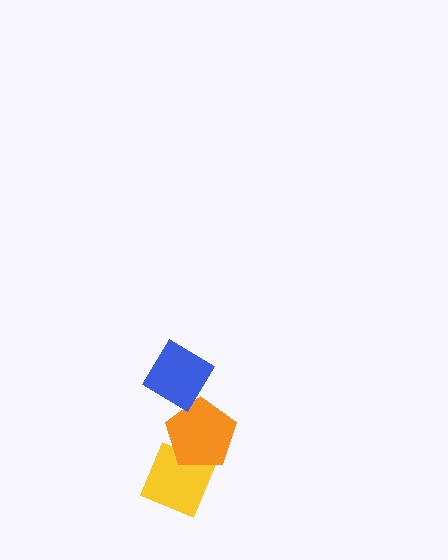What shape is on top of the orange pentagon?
The blue diamond is on top of the orange pentagon.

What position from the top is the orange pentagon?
The orange pentagon is 2nd from the top.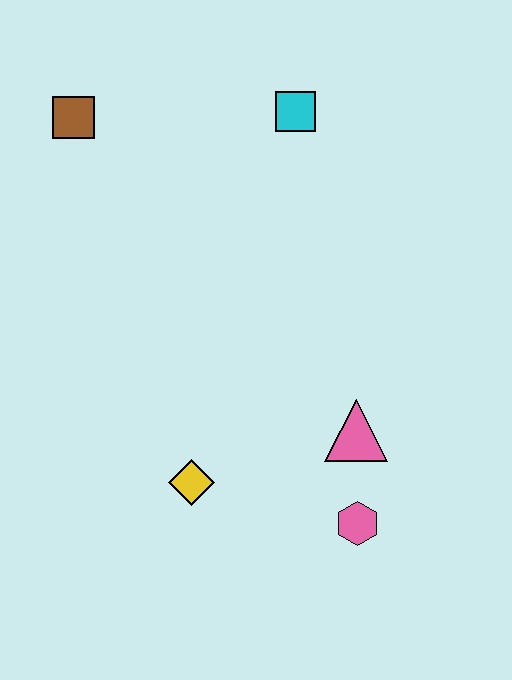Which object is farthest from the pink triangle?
The brown square is farthest from the pink triangle.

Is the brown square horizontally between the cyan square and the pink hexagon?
No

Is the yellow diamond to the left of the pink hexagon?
Yes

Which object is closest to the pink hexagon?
The pink triangle is closest to the pink hexagon.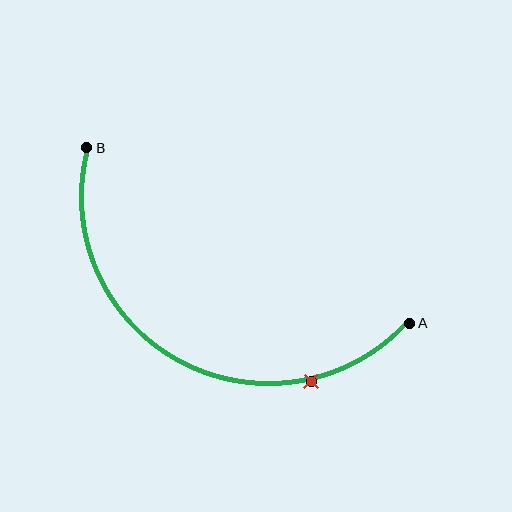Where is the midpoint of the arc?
The arc midpoint is the point on the curve farthest from the straight line joining A and B. It sits below that line.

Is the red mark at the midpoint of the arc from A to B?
No. The red mark lies on the arc but is closer to endpoint A. The arc midpoint would be at the point on the curve equidistant along the arc from both A and B.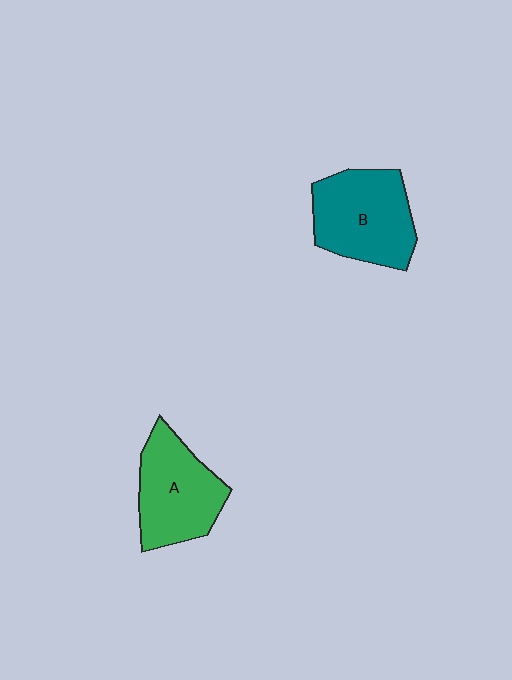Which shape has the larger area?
Shape B (teal).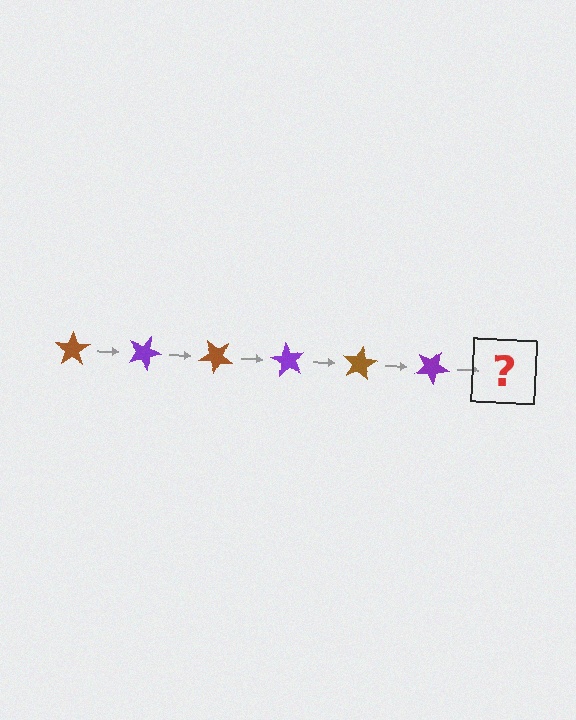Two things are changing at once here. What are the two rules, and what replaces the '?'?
The two rules are that it rotates 20 degrees each step and the color cycles through brown and purple. The '?' should be a brown star, rotated 120 degrees from the start.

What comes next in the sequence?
The next element should be a brown star, rotated 120 degrees from the start.